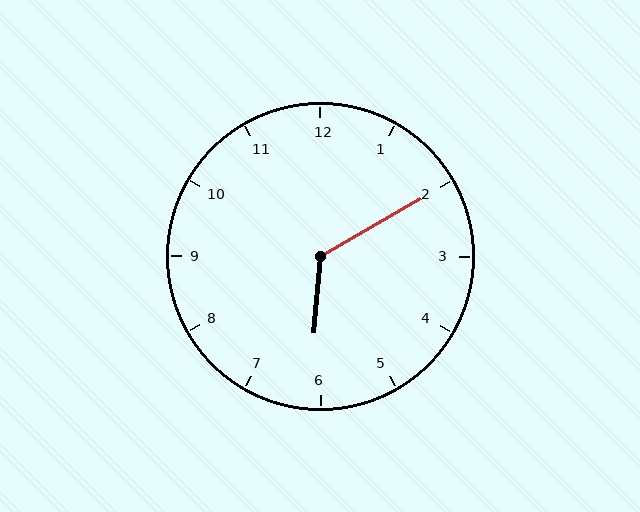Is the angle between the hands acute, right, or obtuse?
It is obtuse.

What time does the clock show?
6:10.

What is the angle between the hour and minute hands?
Approximately 125 degrees.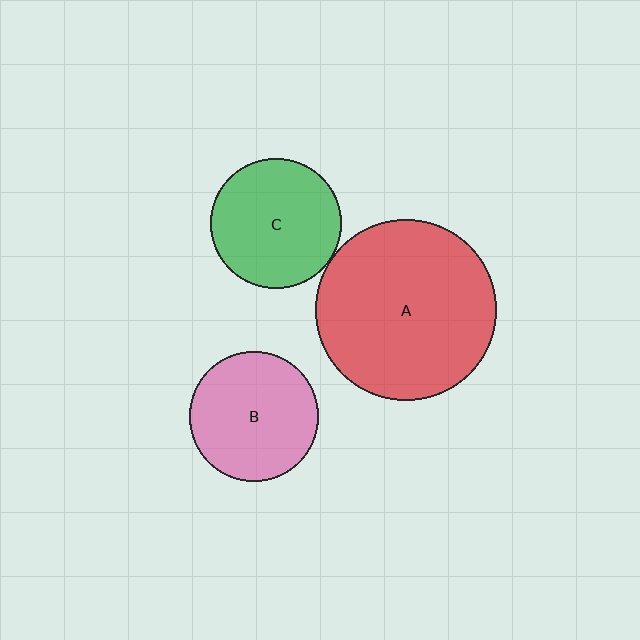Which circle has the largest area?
Circle A (red).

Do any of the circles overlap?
No, none of the circles overlap.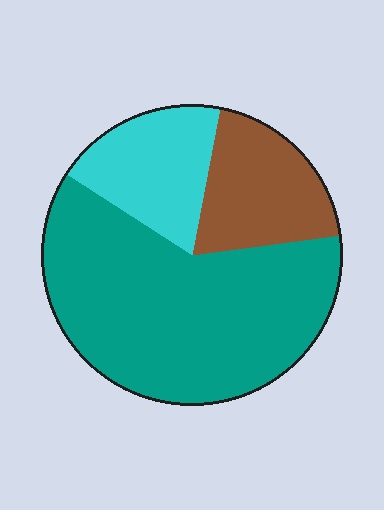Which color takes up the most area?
Teal, at roughly 60%.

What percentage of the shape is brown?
Brown covers roughly 20% of the shape.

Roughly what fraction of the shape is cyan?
Cyan covers 19% of the shape.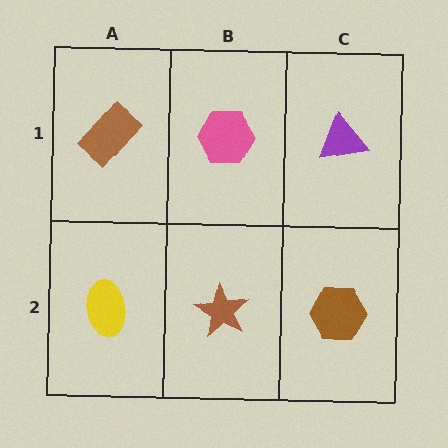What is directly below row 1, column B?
A brown star.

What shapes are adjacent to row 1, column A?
A yellow ellipse (row 2, column A), a pink hexagon (row 1, column B).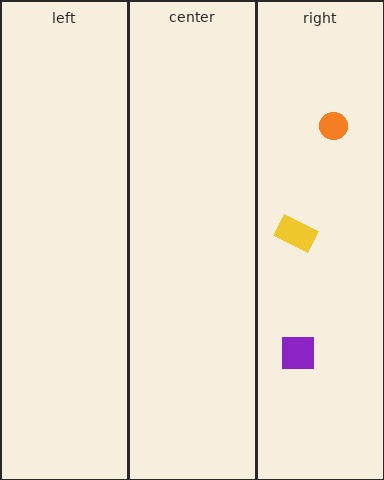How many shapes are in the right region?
3.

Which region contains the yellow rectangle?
The right region.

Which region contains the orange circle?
The right region.